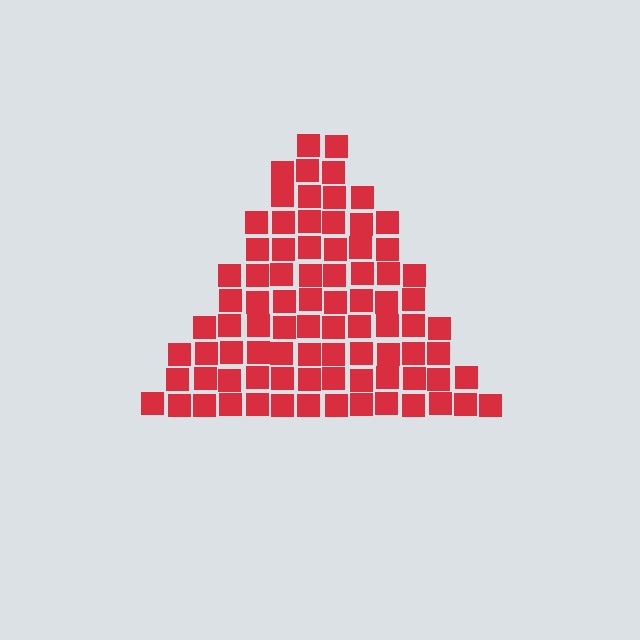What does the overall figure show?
The overall figure shows a triangle.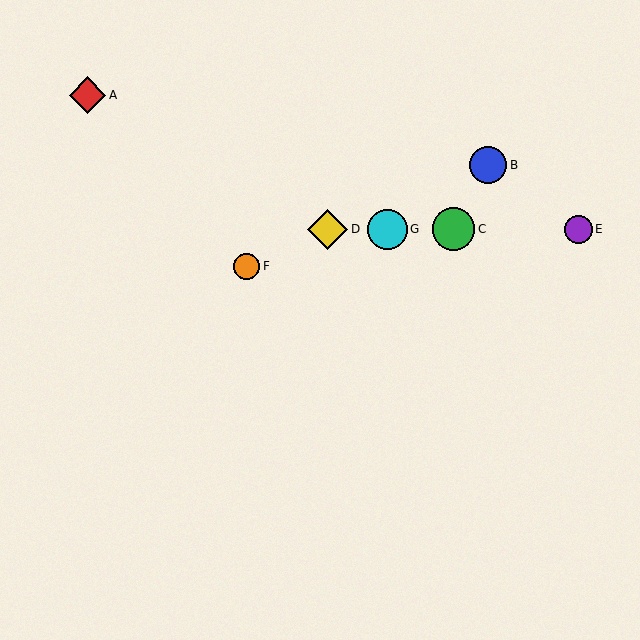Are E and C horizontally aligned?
Yes, both are at y≈229.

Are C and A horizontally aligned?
No, C is at y≈229 and A is at y≈95.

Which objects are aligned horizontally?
Objects C, D, E, G are aligned horizontally.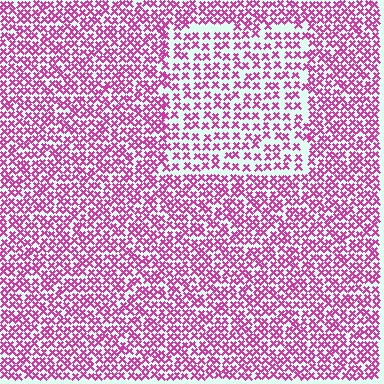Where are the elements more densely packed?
The elements are more densely packed outside the rectangle boundary.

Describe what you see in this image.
The image contains small magenta elements arranged at two different densities. A rectangle-shaped region is visible where the elements are less densely packed than the surrounding area.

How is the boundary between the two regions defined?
The boundary is defined by a change in element density (approximately 1.6x ratio). All elements are the same color, size, and shape.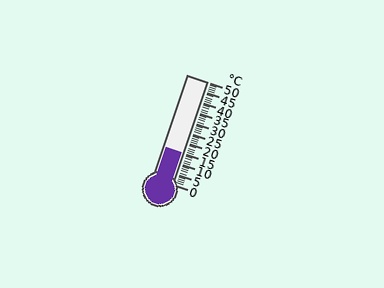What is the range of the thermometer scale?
The thermometer scale ranges from 0°C to 50°C.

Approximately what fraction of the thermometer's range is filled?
The thermometer is filled to approximately 30% of its range.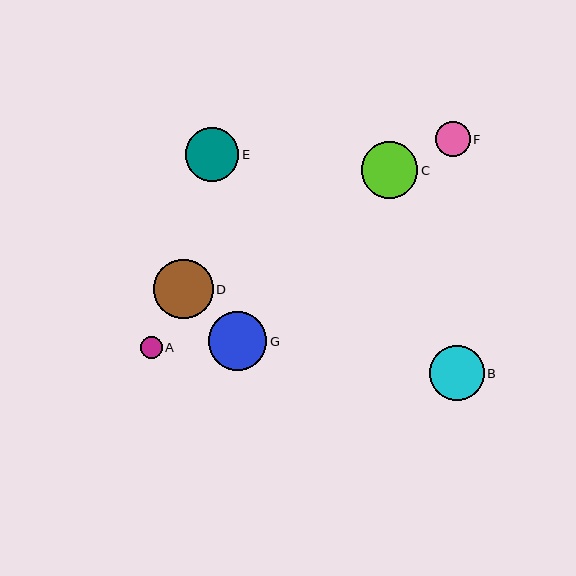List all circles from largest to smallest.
From largest to smallest: D, G, C, B, E, F, A.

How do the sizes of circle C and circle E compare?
Circle C and circle E are approximately the same size.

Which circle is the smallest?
Circle A is the smallest with a size of approximately 22 pixels.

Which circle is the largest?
Circle D is the largest with a size of approximately 60 pixels.